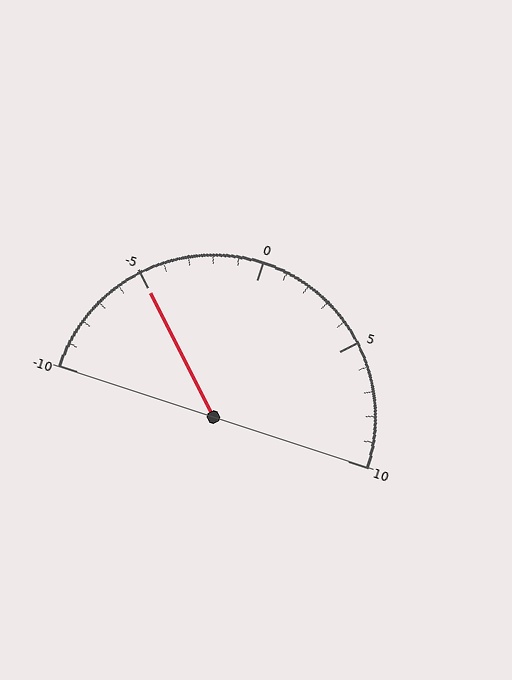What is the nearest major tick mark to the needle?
The nearest major tick mark is -5.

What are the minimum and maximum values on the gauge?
The gauge ranges from -10 to 10.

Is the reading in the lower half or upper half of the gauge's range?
The reading is in the lower half of the range (-10 to 10).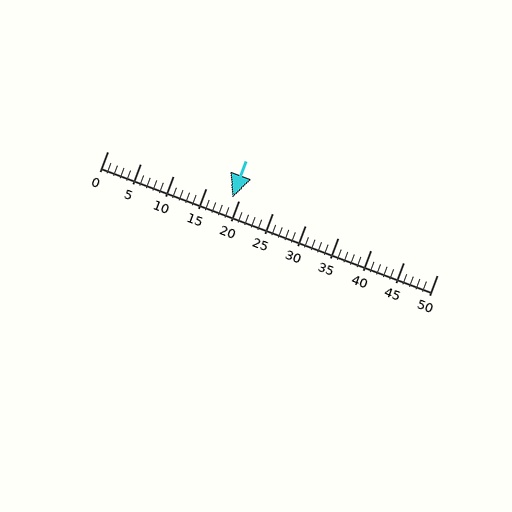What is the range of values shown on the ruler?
The ruler shows values from 0 to 50.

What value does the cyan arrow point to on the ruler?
The cyan arrow points to approximately 19.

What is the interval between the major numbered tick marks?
The major tick marks are spaced 5 units apart.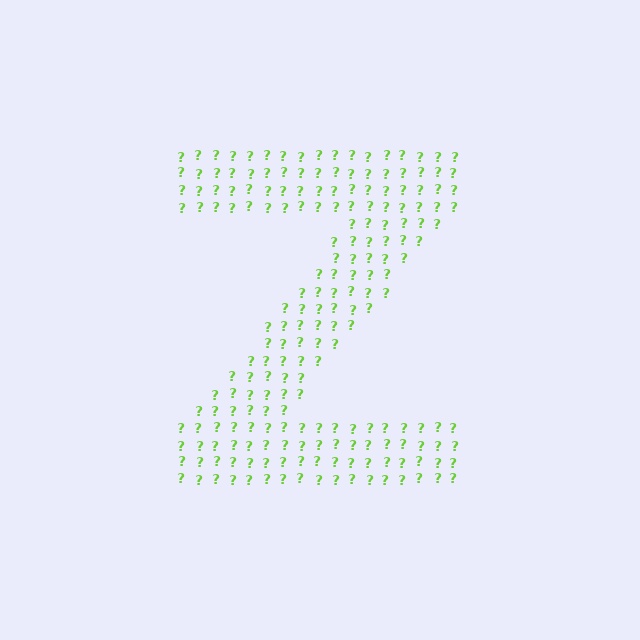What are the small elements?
The small elements are question marks.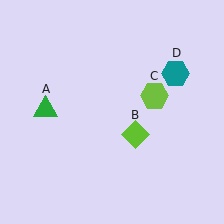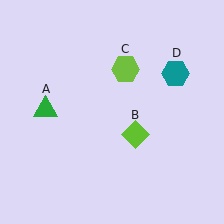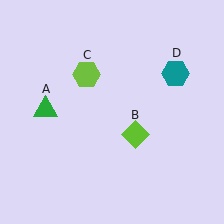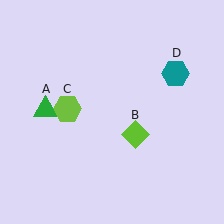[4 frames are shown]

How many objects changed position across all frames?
1 object changed position: lime hexagon (object C).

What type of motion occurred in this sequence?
The lime hexagon (object C) rotated counterclockwise around the center of the scene.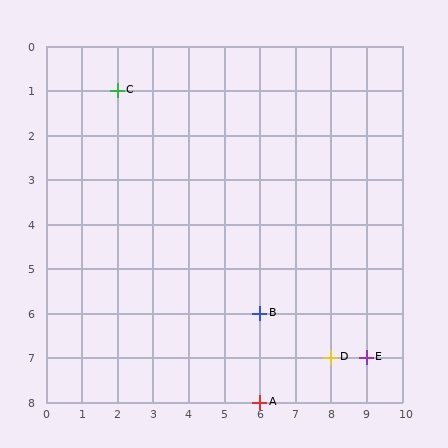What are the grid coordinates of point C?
Point C is at grid coordinates (2, 1).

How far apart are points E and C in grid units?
Points E and C are 7 columns and 6 rows apart (about 9.2 grid units diagonally).